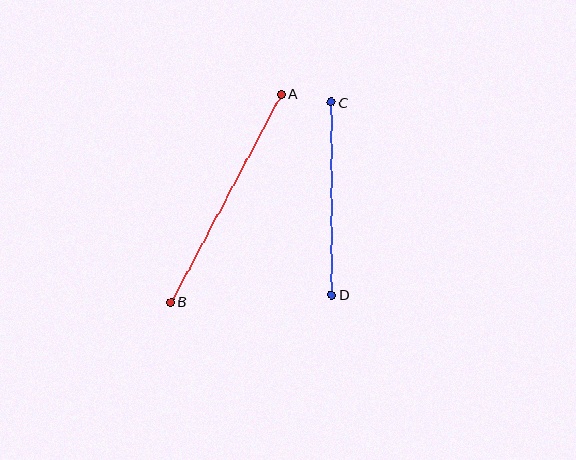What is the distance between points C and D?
The distance is approximately 192 pixels.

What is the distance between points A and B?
The distance is approximately 236 pixels.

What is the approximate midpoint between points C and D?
The midpoint is at approximately (331, 198) pixels.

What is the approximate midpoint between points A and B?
The midpoint is at approximately (226, 198) pixels.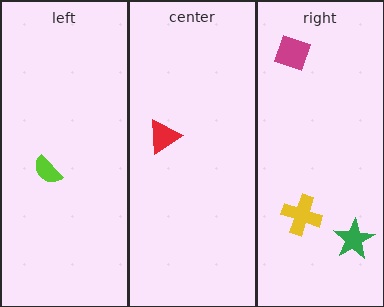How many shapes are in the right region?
3.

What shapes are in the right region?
The yellow cross, the green star, the magenta square.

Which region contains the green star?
The right region.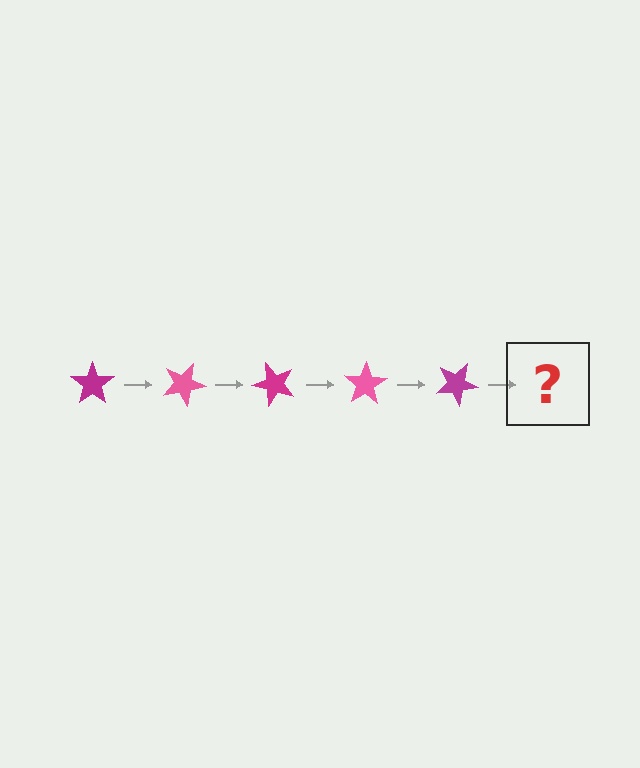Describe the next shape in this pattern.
It should be a pink star, rotated 125 degrees from the start.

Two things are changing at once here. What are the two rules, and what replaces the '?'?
The two rules are that it rotates 25 degrees each step and the color cycles through magenta and pink. The '?' should be a pink star, rotated 125 degrees from the start.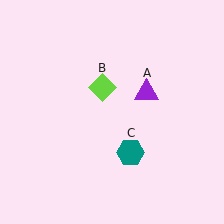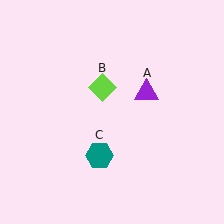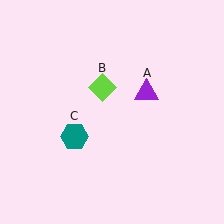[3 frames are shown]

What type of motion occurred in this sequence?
The teal hexagon (object C) rotated clockwise around the center of the scene.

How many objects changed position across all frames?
1 object changed position: teal hexagon (object C).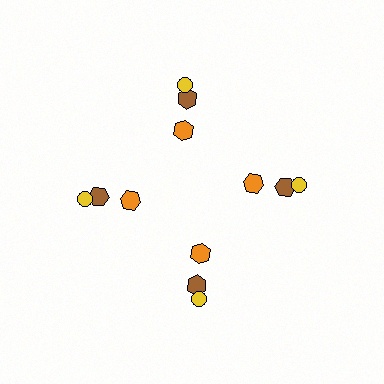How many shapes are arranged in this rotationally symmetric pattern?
There are 12 shapes, arranged in 4 groups of 3.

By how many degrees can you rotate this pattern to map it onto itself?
The pattern maps onto itself every 90 degrees of rotation.